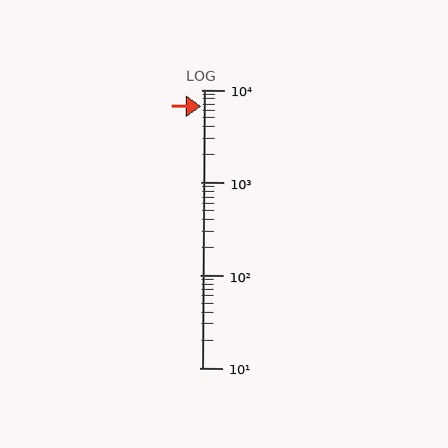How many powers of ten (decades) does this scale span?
The scale spans 3 decades, from 10 to 10000.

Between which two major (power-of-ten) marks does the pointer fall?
The pointer is between 1000 and 10000.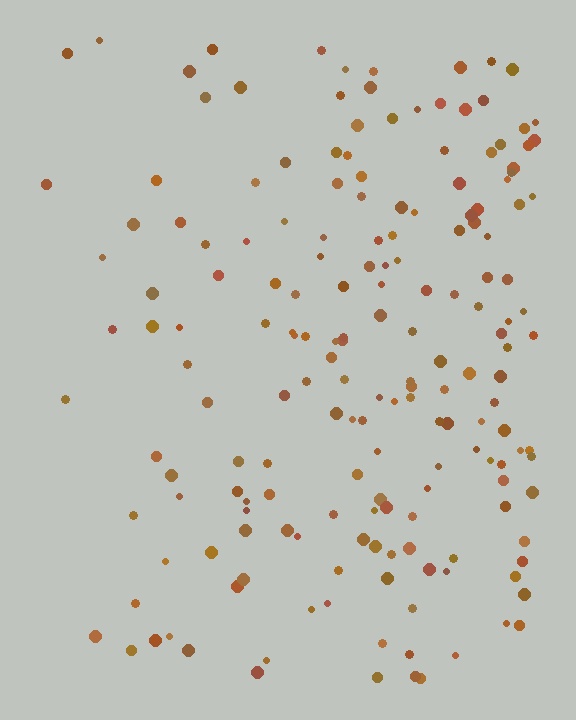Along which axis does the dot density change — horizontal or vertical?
Horizontal.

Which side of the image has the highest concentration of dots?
The right.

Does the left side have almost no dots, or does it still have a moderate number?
Still a moderate number, just noticeably fewer than the right.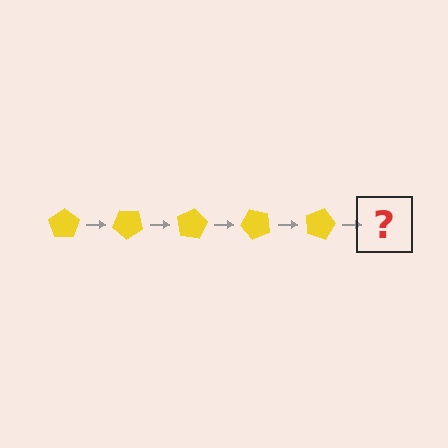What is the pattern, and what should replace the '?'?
The pattern is that the pentagon rotates 40 degrees each step. The '?' should be a yellow pentagon rotated 200 degrees.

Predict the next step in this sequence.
The next step is a yellow pentagon rotated 200 degrees.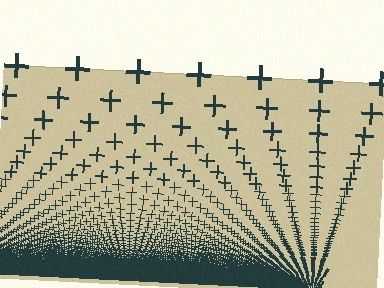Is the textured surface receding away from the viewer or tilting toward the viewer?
The surface appears to tilt toward the viewer. Texture elements get larger and sparser toward the top.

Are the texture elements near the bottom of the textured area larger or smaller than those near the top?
Smaller. The gradient is inverted — elements near the bottom are smaller and denser.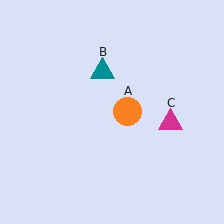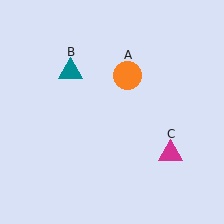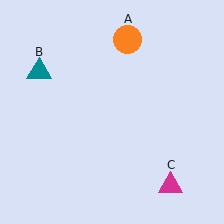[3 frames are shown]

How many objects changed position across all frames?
3 objects changed position: orange circle (object A), teal triangle (object B), magenta triangle (object C).